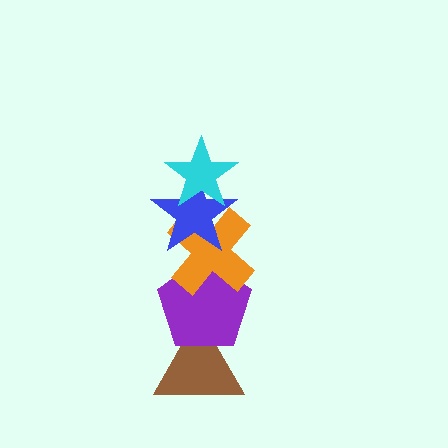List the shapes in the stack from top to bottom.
From top to bottom: the cyan star, the blue star, the orange cross, the purple pentagon, the brown triangle.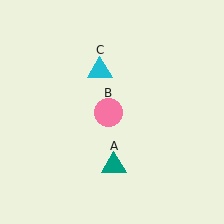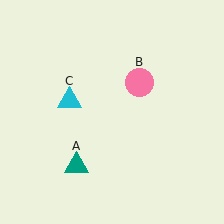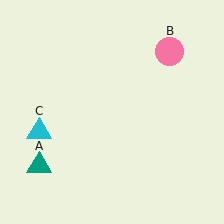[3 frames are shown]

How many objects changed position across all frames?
3 objects changed position: teal triangle (object A), pink circle (object B), cyan triangle (object C).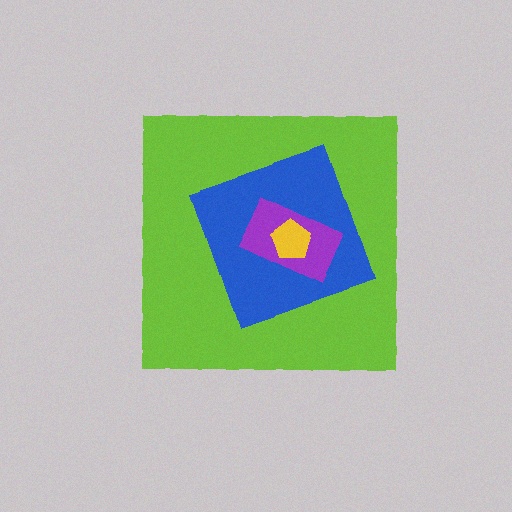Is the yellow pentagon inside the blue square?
Yes.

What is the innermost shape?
The yellow pentagon.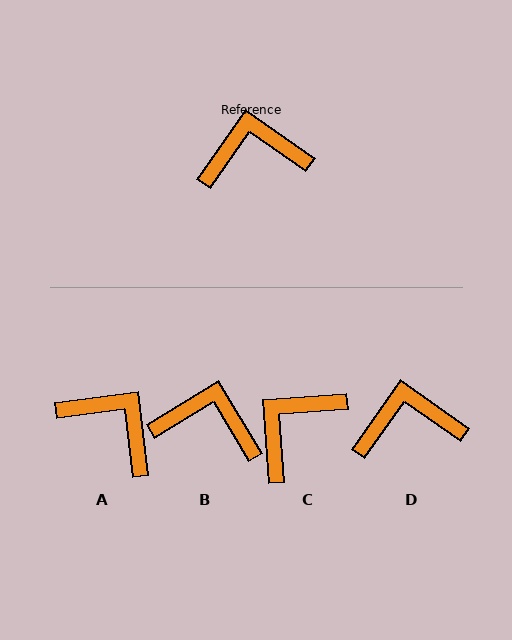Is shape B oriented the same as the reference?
No, it is off by about 24 degrees.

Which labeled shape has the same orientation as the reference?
D.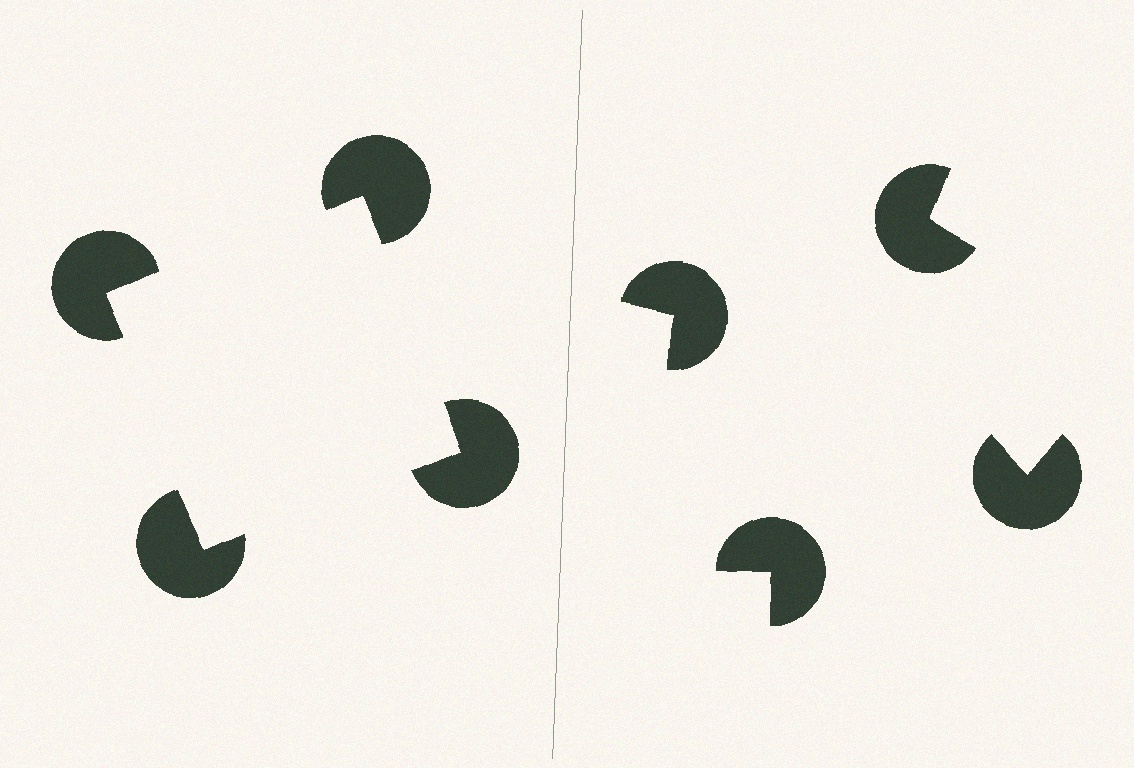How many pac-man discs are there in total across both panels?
8 — 4 on each side.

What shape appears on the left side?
An illusory square.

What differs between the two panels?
The pac-man discs are positioned identically on both sides; only the wedge orientations differ. On the left they align to a square; on the right they are misaligned.